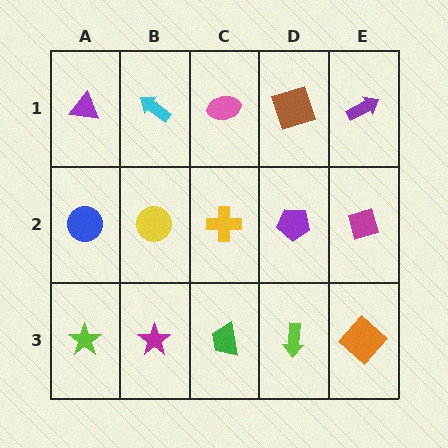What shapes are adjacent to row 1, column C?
A yellow cross (row 2, column C), a cyan arrow (row 1, column B), a brown square (row 1, column D).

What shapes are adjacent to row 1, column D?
A purple pentagon (row 2, column D), a pink ellipse (row 1, column C), a purple arrow (row 1, column E).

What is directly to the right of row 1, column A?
A cyan arrow.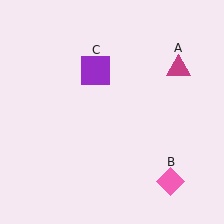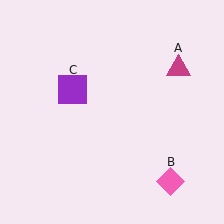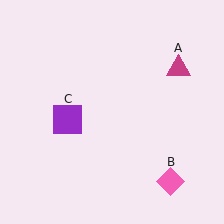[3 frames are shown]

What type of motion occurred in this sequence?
The purple square (object C) rotated counterclockwise around the center of the scene.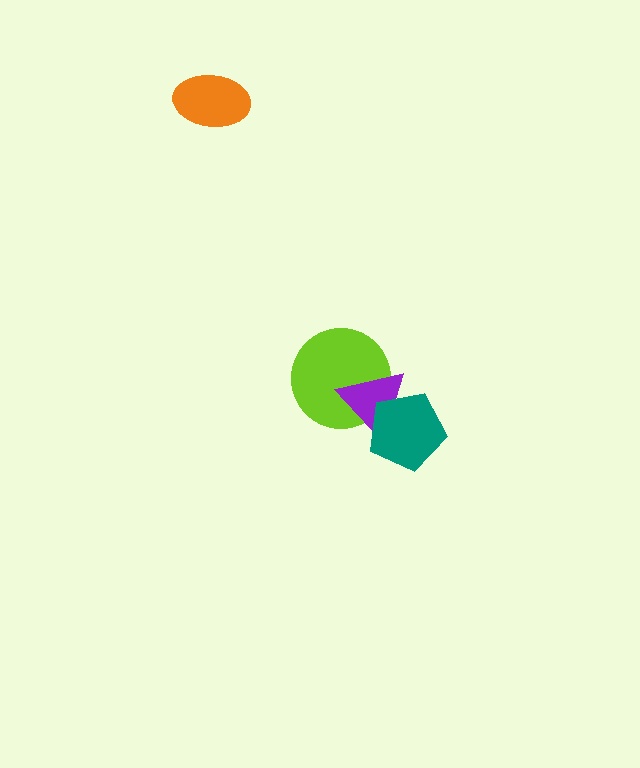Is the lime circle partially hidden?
Yes, it is partially covered by another shape.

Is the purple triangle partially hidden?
Yes, it is partially covered by another shape.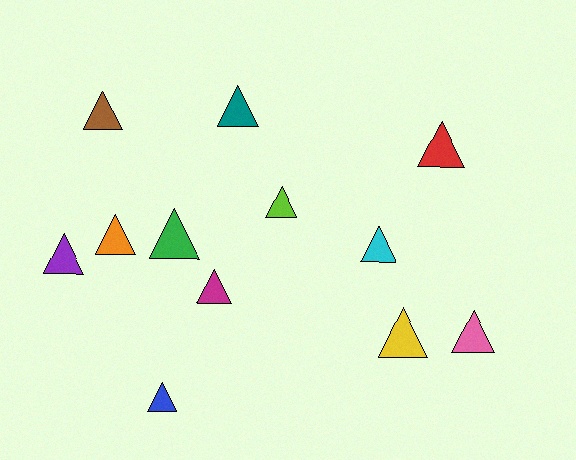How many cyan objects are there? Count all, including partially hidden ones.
There is 1 cyan object.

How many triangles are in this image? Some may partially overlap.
There are 12 triangles.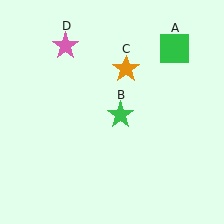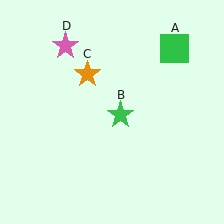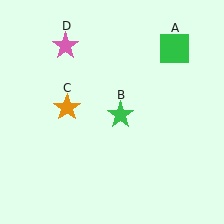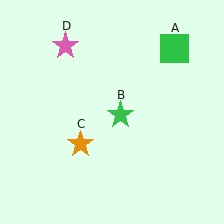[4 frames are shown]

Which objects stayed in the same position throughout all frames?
Green square (object A) and green star (object B) and pink star (object D) remained stationary.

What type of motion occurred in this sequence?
The orange star (object C) rotated counterclockwise around the center of the scene.